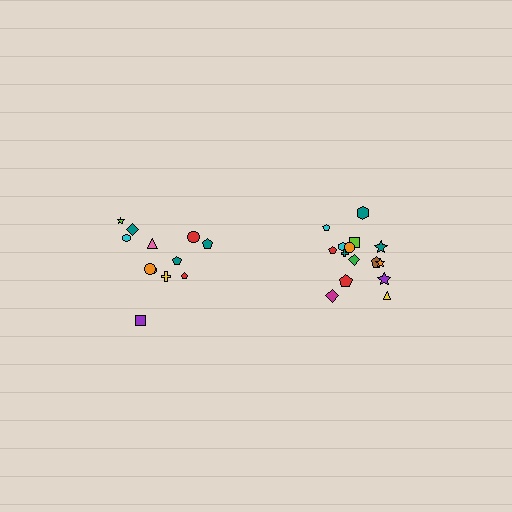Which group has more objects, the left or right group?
The right group.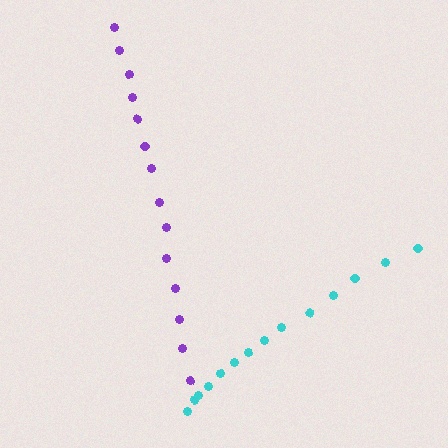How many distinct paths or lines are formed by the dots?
There are 2 distinct paths.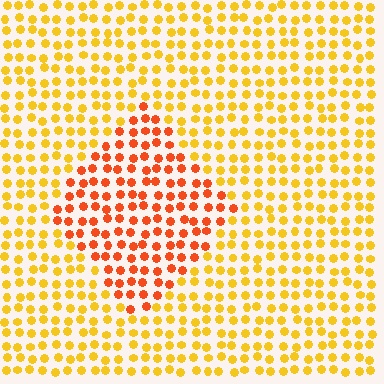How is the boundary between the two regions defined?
The boundary is defined purely by a slight shift in hue (about 35 degrees). Spacing, size, and orientation are identical on both sides.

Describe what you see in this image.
The image is filled with small yellow elements in a uniform arrangement. A diamond-shaped region is visible where the elements are tinted to a slightly different hue, forming a subtle color boundary.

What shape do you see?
I see a diamond.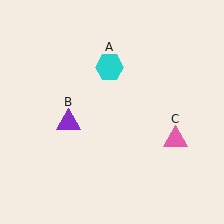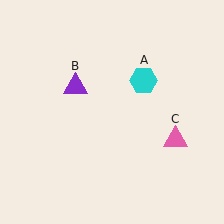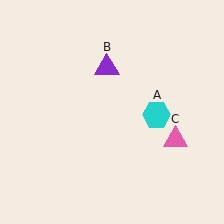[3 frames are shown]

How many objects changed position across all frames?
2 objects changed position: cyan hexagon (object A), purple triangle (object B).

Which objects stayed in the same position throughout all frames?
Pink triangle (object C) remained stationary.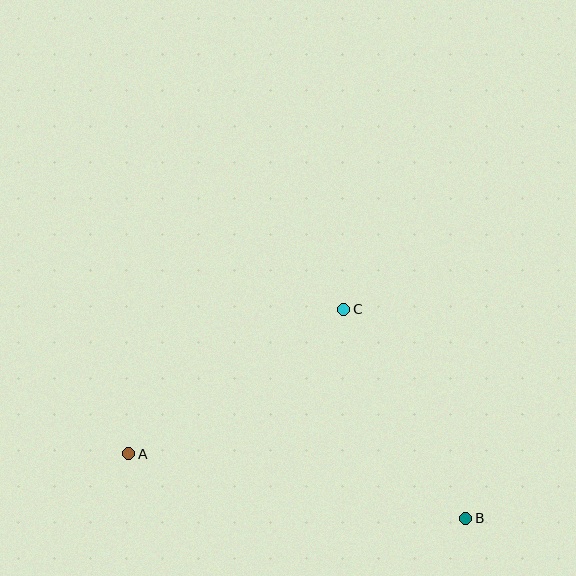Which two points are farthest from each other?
Points A and B are farthest from each other.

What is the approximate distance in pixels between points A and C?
The distance between A and C is approximately 259 pixels.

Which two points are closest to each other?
Points B and C are closest to each other.